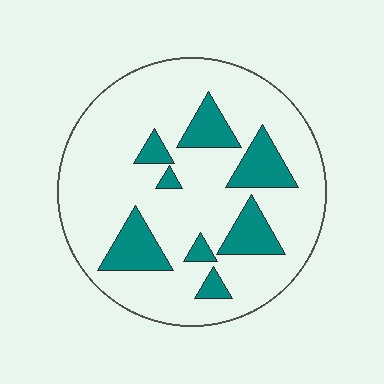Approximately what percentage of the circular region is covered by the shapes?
Approximately 20%.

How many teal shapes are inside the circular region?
8.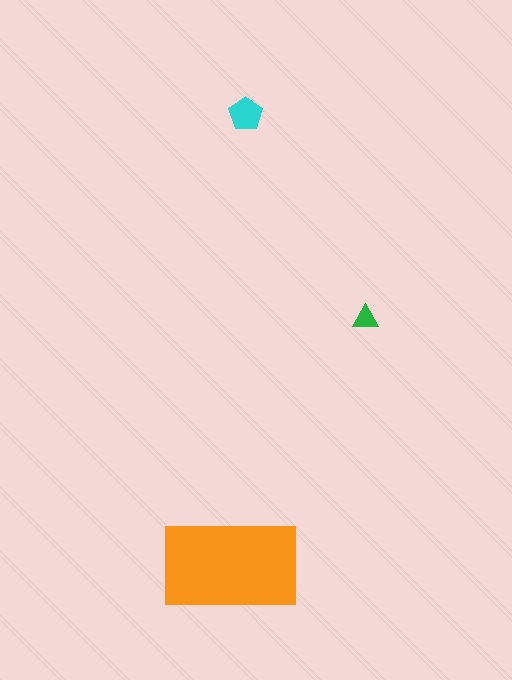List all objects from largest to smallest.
The orange rectangle, the cyan pentagon, the green triangle.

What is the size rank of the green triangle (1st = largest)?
3rd.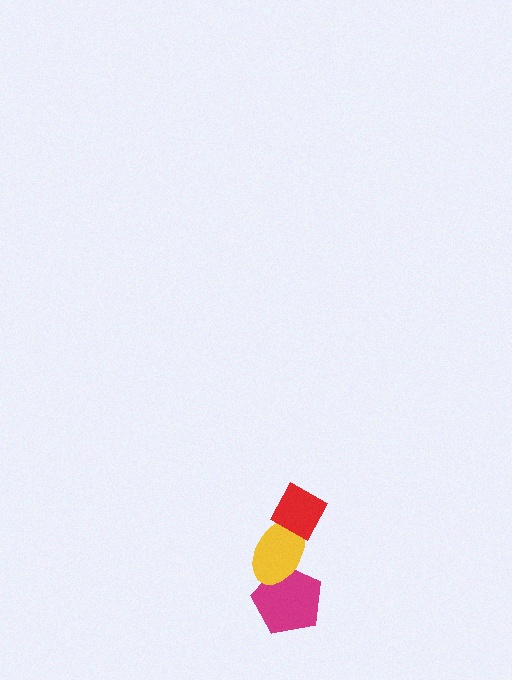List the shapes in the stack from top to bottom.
From top to bottom: the red diamond, the yellow ellipse, the magenta pentagon.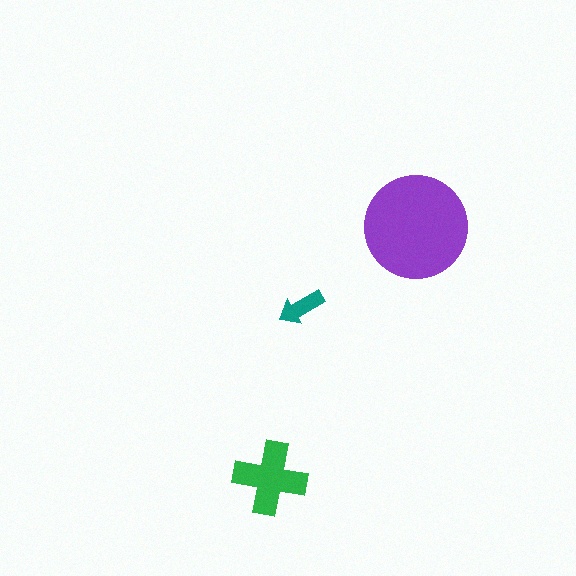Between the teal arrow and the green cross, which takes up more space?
The green cross.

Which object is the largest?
The purple circle.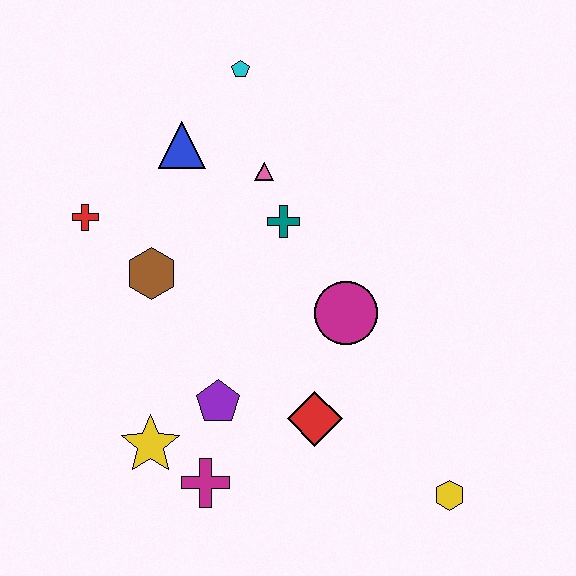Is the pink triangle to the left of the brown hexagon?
No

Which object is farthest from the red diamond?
The cyan pentagon is farthest from the red diamond.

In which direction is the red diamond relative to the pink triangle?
The red diamond is below the pink triangle.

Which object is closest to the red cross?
The brown hexagon is closest to the red cross.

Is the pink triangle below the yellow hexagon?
No